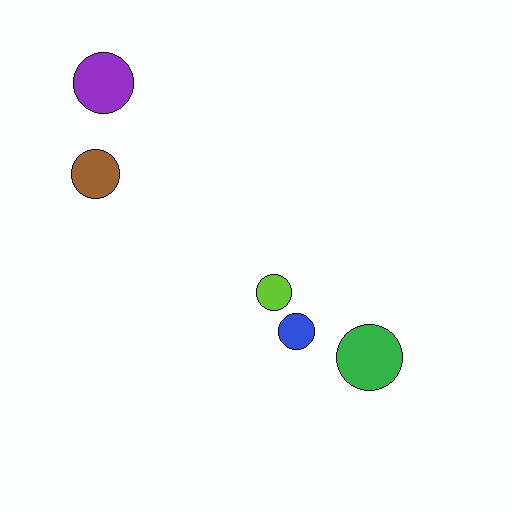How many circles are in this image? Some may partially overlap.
There are 5 circles.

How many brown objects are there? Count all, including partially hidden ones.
There is 1 brown object.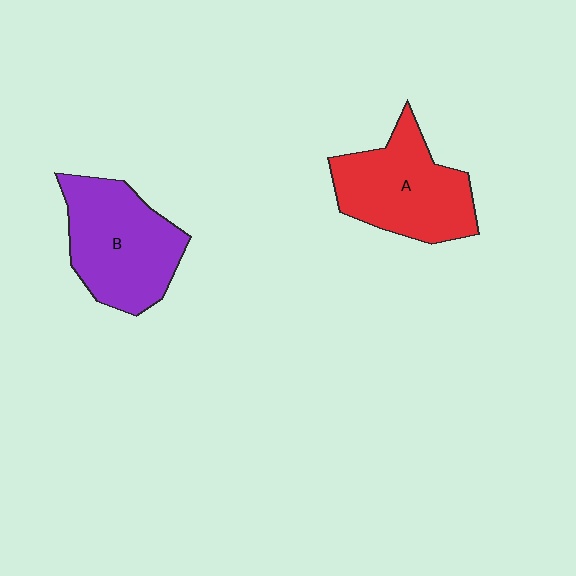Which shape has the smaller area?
Shape A (red).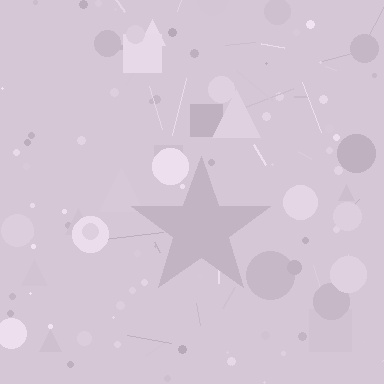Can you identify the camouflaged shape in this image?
The camouflaged shape is a star.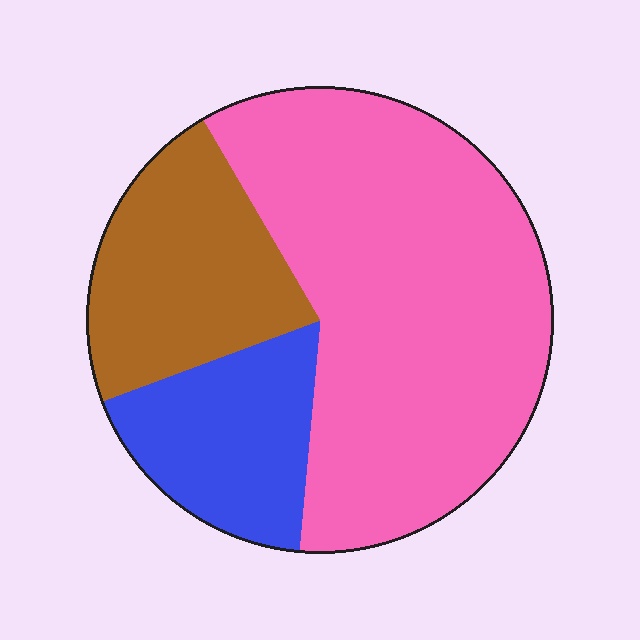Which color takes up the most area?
Pink, at roughly 60%.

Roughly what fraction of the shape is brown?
Brown takes up between a sixth and a third of the shape.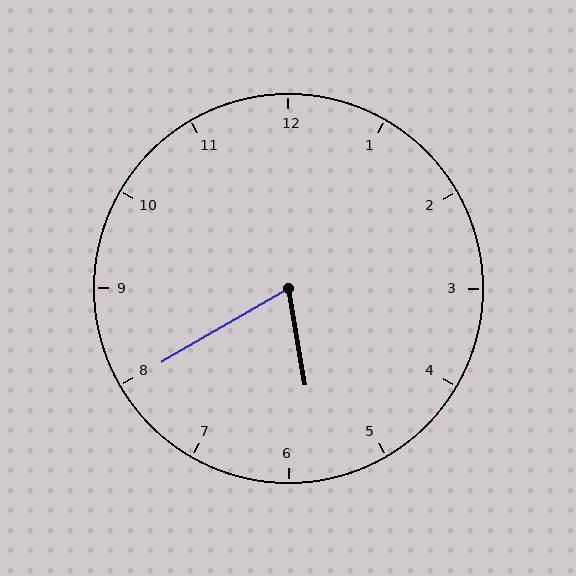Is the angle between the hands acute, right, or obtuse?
It is acute.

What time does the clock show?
5:40.